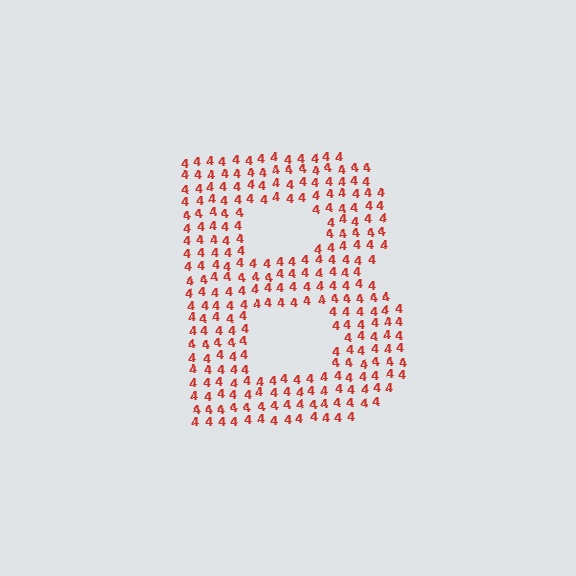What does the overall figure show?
The overall figure shows the letter B.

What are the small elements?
The small elements are digit 4's.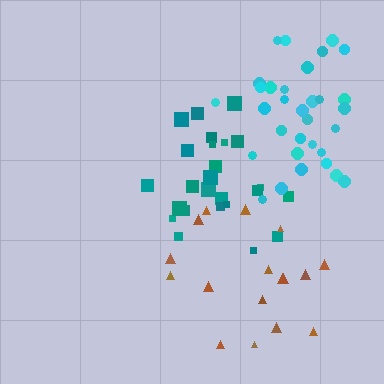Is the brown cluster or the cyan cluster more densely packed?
Cyan.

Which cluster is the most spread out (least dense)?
Brown.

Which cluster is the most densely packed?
Cyan.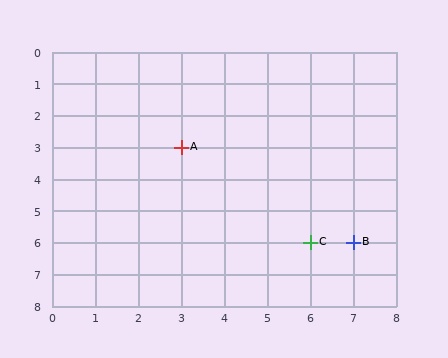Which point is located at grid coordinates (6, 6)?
Point C is at (6, 6).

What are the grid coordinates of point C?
Point C is at grid coordinates (6, 6).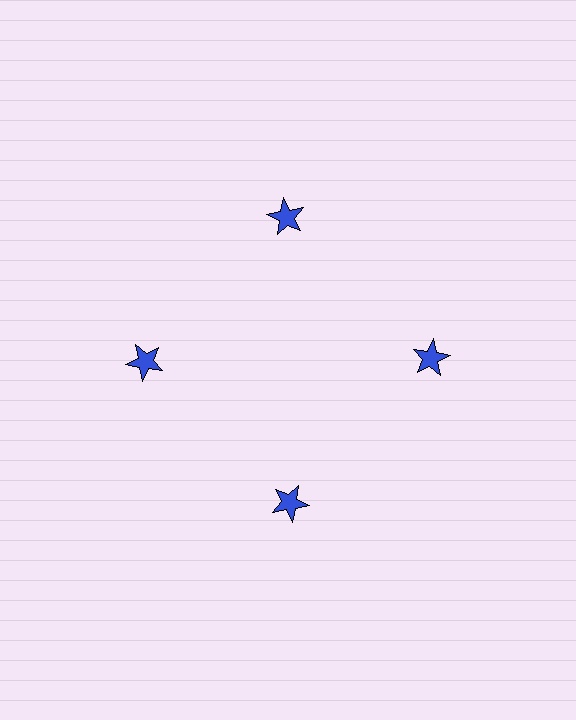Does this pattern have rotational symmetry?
Yes, this pattern has 4-fold rotational symmetry. It looks the same after rotating 90 degrees around the center.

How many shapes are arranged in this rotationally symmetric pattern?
There are 4 shapes, arranged in 4 groups of 1.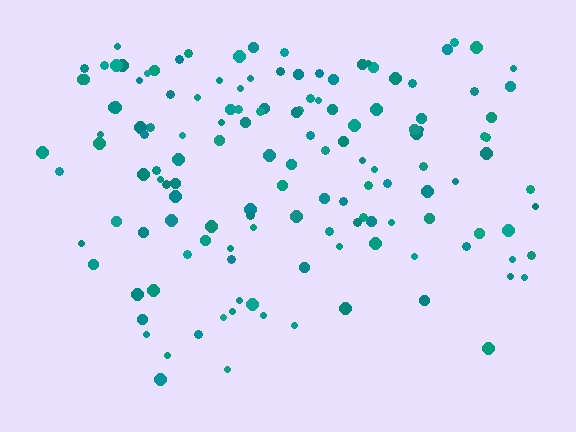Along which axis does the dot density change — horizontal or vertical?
Vertical.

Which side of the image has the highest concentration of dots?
The top.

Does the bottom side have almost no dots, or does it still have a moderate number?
Still a moderate number, just noticeably fewer than the top.